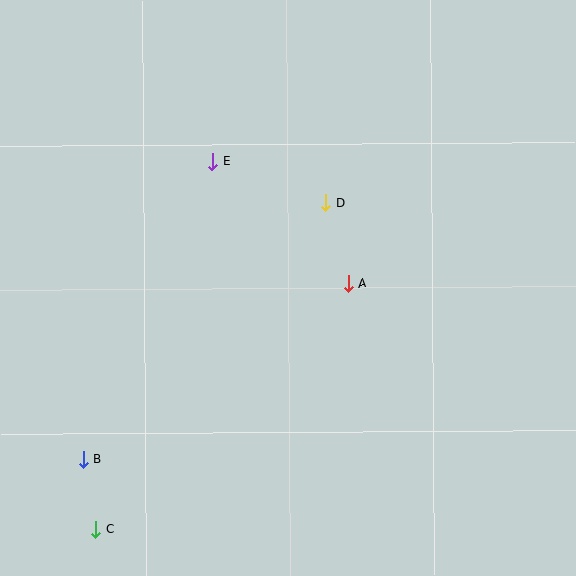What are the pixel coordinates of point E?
Point E is at (213, 162).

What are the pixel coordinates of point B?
Point B is at (84, 459).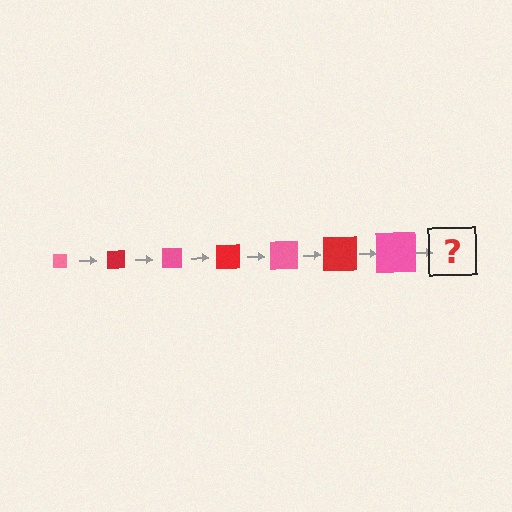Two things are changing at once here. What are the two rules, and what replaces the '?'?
The two rules are that the square grows larger each step and the color cycles through pink and red. The '?' should be a red square, larger than the previous one.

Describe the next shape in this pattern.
It should be a red square, larger than the previous one.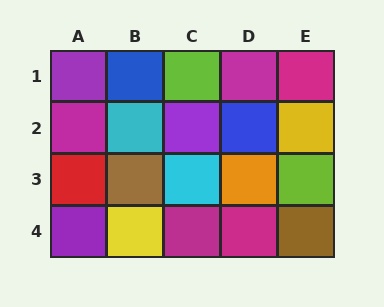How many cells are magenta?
5 cells are magenta.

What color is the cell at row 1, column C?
Lime.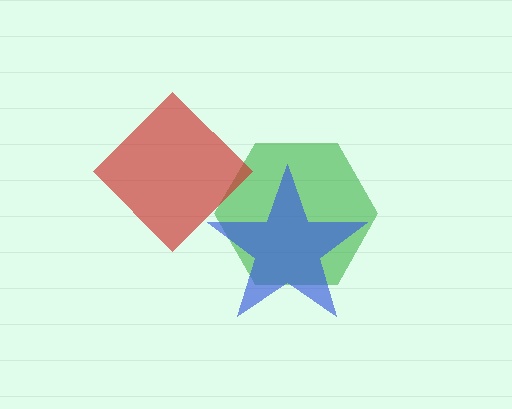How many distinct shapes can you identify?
There are 3 distinct shapes: a green hexagon, a red diamond, a blue star.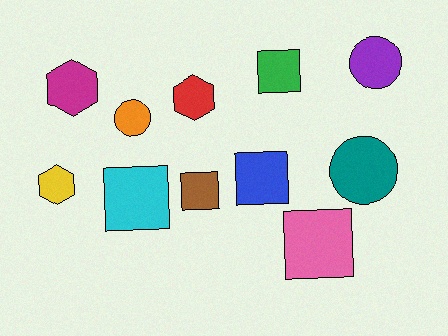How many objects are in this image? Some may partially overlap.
There are 11 objects.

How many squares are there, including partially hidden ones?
There are 5 squares.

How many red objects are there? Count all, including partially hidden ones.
There is 1 red object.